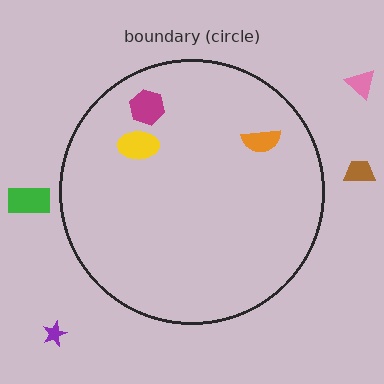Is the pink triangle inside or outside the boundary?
Outside.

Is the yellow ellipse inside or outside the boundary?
Inside.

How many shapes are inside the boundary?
3 inside, 4 outside.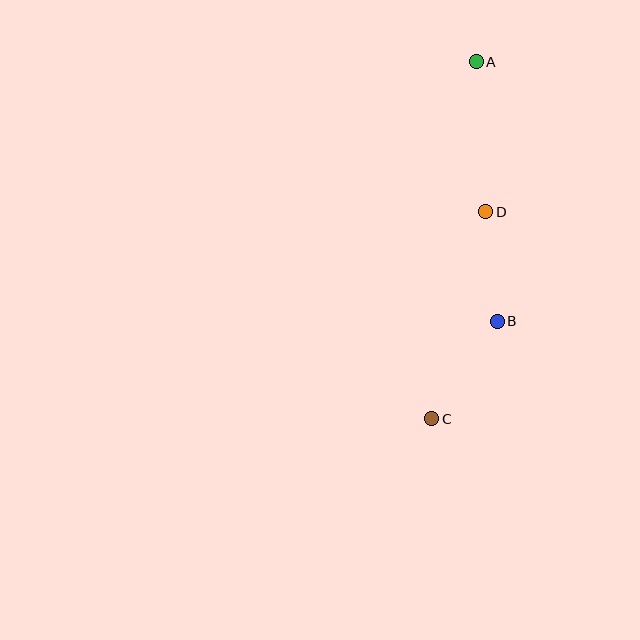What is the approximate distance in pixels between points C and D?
The distance between C and D is approximately 214 pixels.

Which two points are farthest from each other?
Points A and C are farthest from each other.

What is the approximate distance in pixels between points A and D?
The distance between A and D is approximately 150 pixels.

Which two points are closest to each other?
Points B and D are closest to each other.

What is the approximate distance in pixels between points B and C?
The distance between B and C is approximately 117 pixels.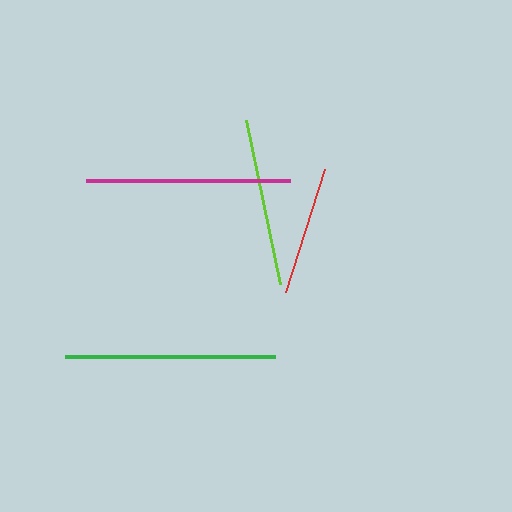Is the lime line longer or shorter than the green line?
The green line is longer than the lime line.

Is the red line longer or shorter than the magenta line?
The magenta line is longer than the red line.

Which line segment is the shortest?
The red line is the shortest at approximately 128 pixels.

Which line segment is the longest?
The green line is the longest at approximately 210 pixels.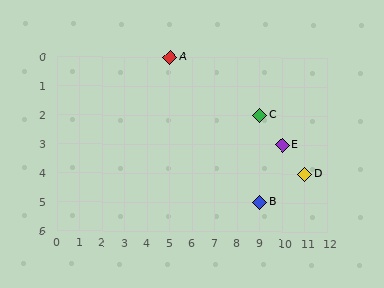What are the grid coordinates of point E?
Point E is at grid coordinates (10, 3).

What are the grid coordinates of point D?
Point D is at grid coordinates (11, 4).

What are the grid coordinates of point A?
Point A is at grid coordinates (5, 0).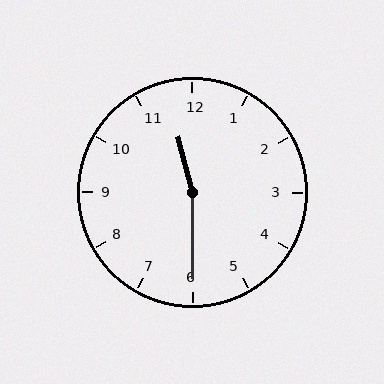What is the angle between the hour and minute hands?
Approximately 165 degrees.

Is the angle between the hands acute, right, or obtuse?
It is obtuse.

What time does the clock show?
11:30.